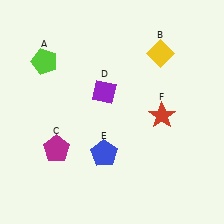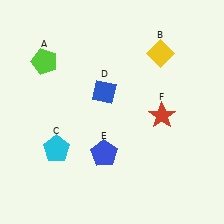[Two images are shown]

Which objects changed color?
C changed from magenta to cyan. D changed from purple to blue.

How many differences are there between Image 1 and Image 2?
There are 2 differences between the two images.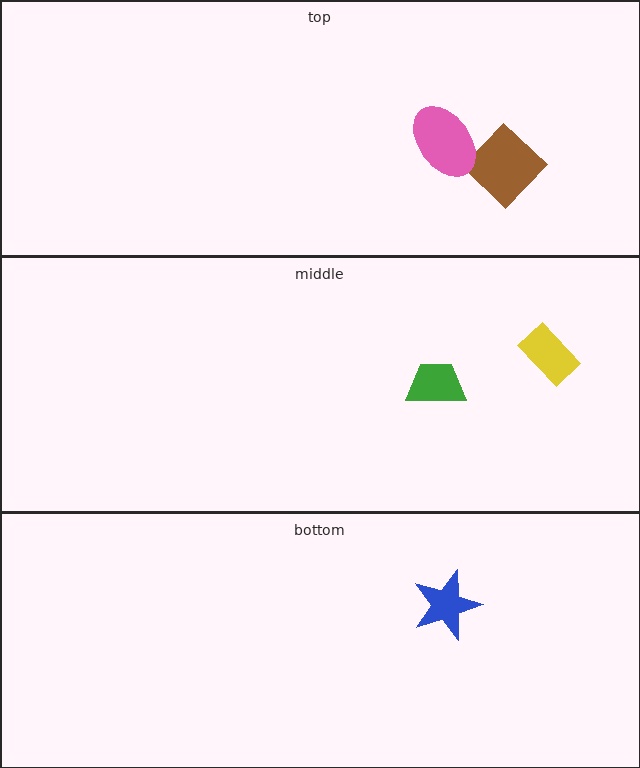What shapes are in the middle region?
The green trapezoid, the yellow rectangle.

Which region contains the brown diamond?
The top region.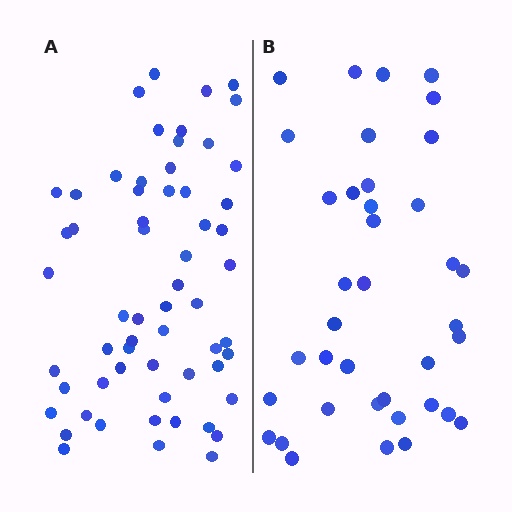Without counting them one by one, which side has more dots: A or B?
Region A (the left region) has more dots.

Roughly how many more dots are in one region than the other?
Region A has approximately 20 more dots than region B.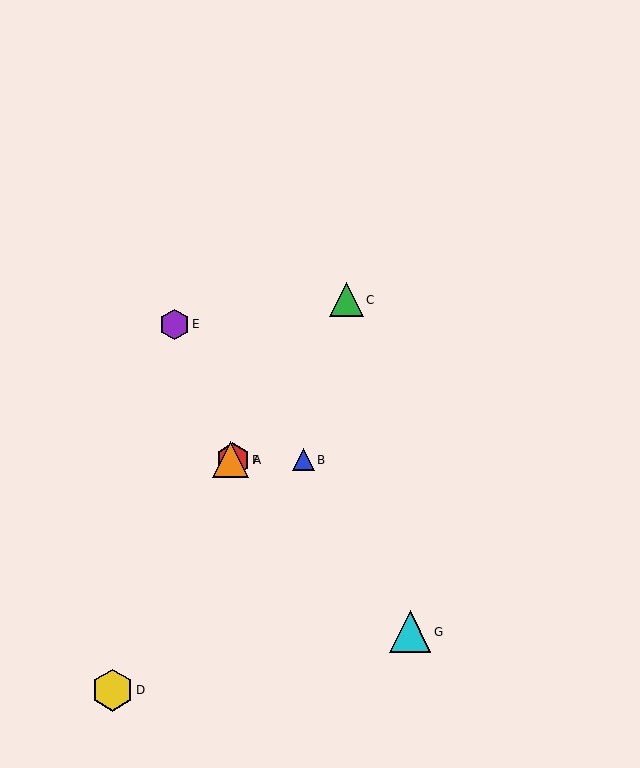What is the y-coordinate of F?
Object F is at y≈460.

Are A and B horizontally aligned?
Yes, both are at y≈460.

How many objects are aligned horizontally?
3 objects (A, B, F) are aligned horizontally.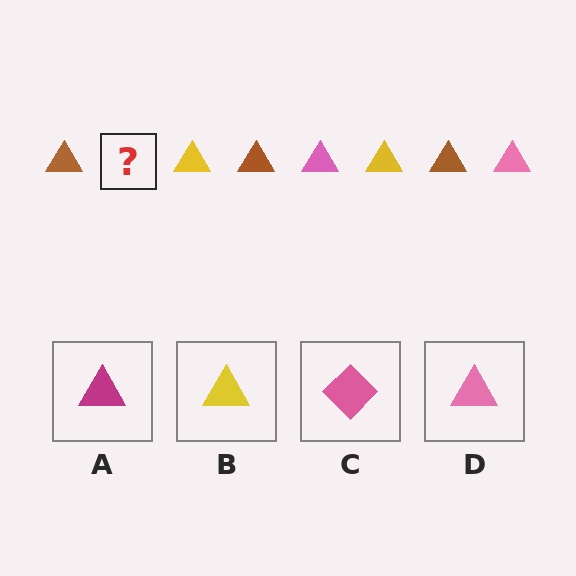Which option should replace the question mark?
Option D.